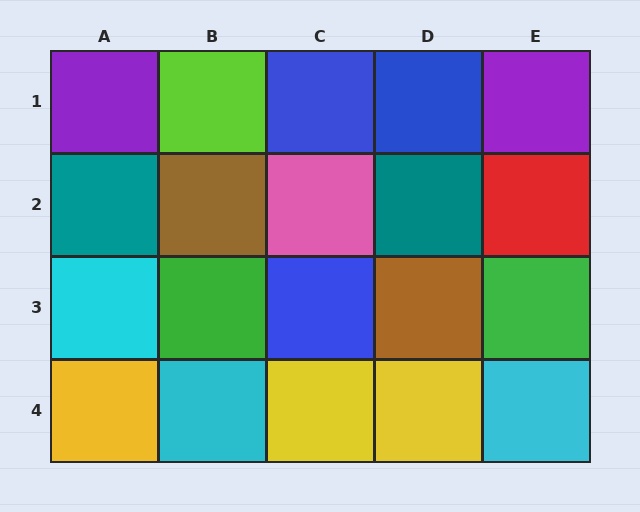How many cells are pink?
1 cell is pink.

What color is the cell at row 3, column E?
Green.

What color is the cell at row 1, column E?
Purple.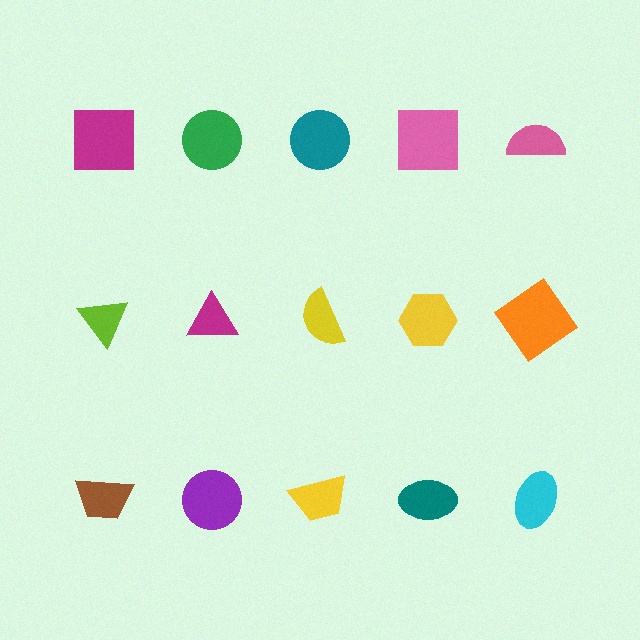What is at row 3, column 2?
A purple circle.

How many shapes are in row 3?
5 shapes.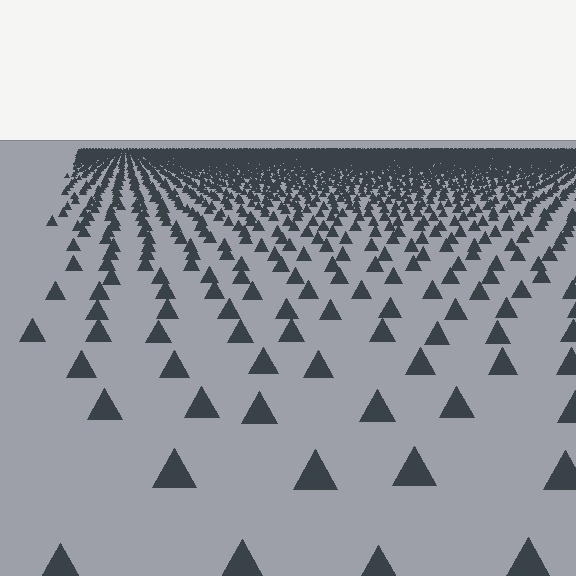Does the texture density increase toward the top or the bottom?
Density increases toward the top.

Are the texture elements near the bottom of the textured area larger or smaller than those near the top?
Larger. Near the bottom, elements are closer to the viewer and appear at a bigger on-screen size.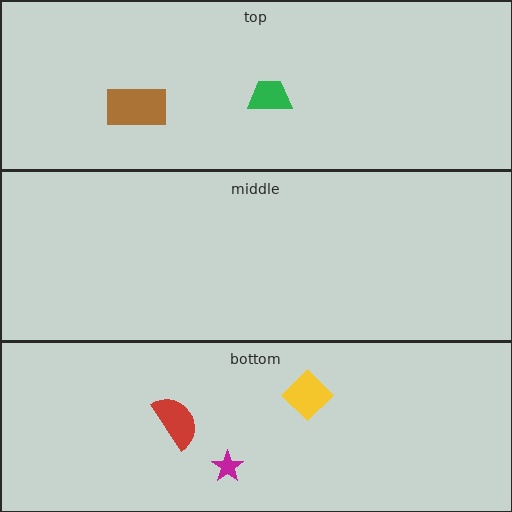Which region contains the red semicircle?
The bottom region.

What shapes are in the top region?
The green trapezoid, the brown rectangle.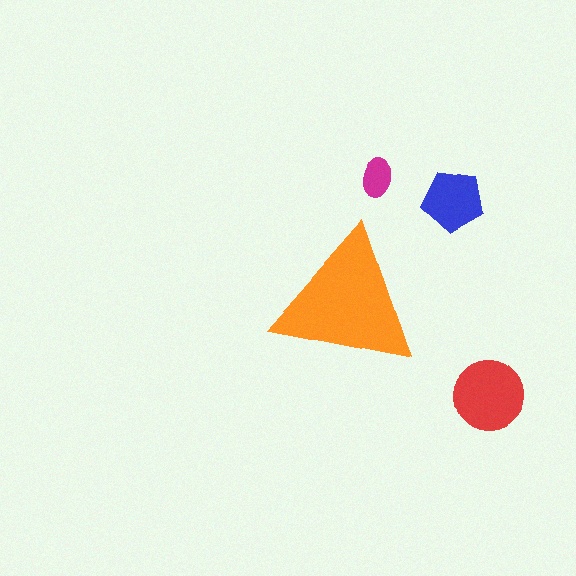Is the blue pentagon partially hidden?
No, the blue pentagon is fully visible.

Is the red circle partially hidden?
No, the red circle is fully visible.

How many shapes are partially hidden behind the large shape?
0 shapes are partially hidden.